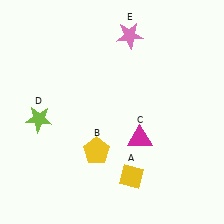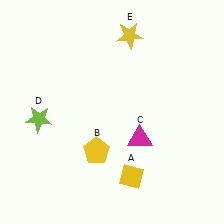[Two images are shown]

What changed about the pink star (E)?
In Image 1, E is pink. In Image 2, it changed to yellow.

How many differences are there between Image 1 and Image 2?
There is 1 difference between the two images.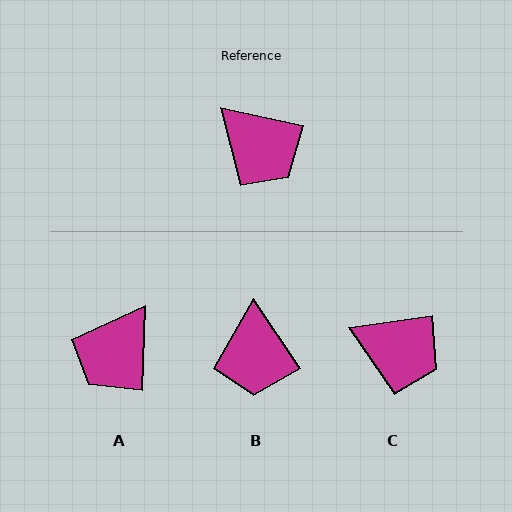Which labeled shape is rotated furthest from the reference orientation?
A, about 80 degrees away.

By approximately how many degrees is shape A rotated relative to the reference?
Approximately 80 degrees clockwise.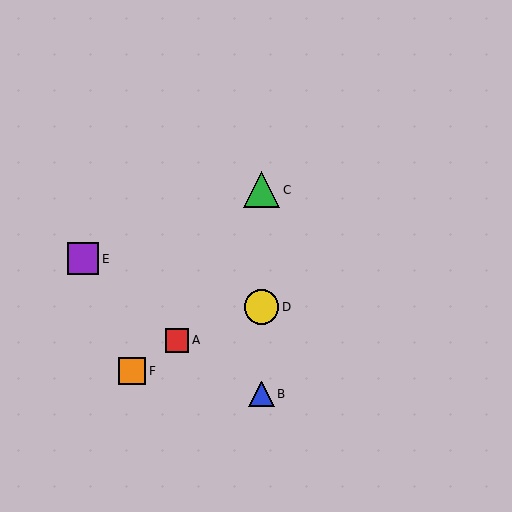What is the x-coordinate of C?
Object C is at x≈261.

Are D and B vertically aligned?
Yes, both are at x≈261.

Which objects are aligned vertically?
Objects B, C, D are aligned vertically.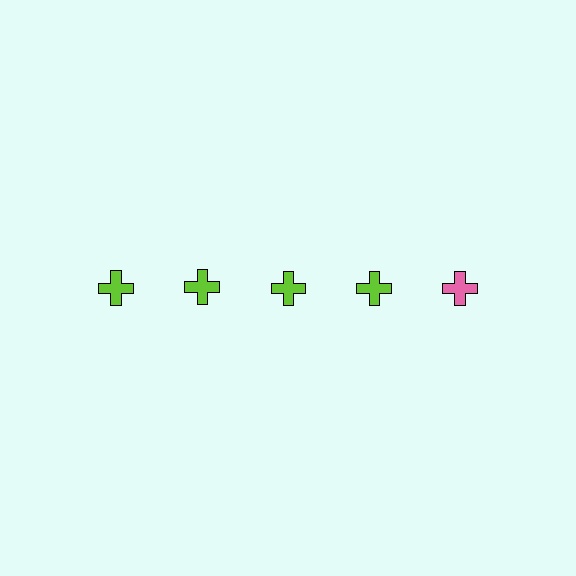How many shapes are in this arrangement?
There are 5 shapes arranged in a grid pattern.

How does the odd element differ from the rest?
It has a different color: pink instead of lime.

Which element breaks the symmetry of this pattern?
The pink cross in the top row, rightmost column breaks the symmetry. All other shapes are lime crosses.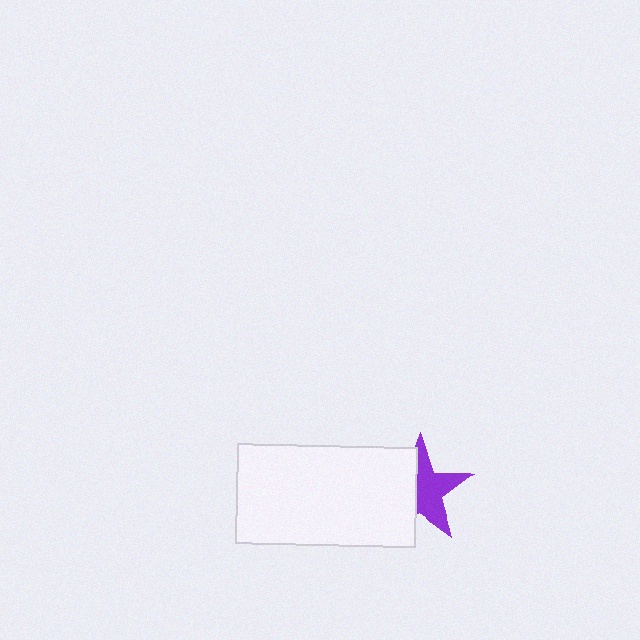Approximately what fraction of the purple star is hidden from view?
Roughly 46% of the purple star is hidden behind the white rectangle.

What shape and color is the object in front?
The object in front is a white rectangle.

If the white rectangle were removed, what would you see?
You would see the complete purple star.